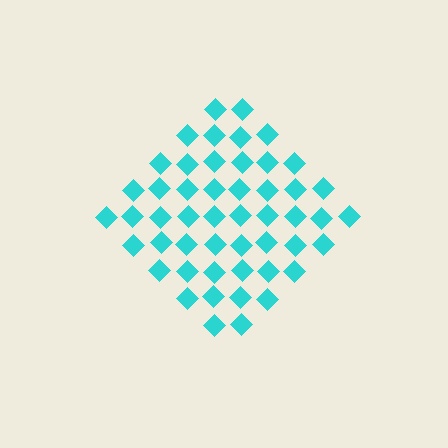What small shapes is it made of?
It is made of small diamonds.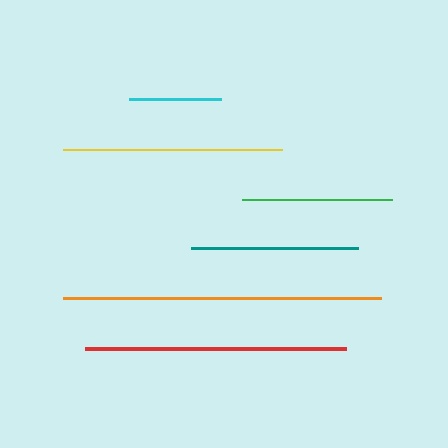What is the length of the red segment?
The red segment is approximately 262 pixels long.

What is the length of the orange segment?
The orange segment is approximately 318 pixels long.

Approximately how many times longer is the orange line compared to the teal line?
The orange line is approximately 1.9 times the length of the teal line.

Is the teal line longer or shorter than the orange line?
The orange line is longer than the teal line.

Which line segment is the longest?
The orange line is the longest at approximately 318 pixels.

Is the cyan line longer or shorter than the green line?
The green line is longer than the cyan line.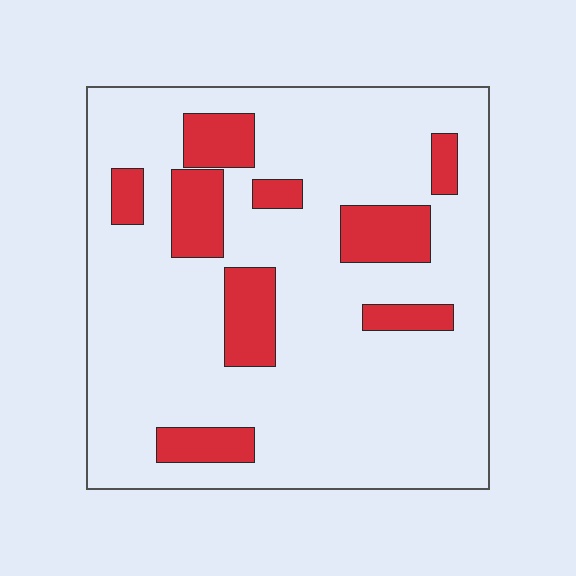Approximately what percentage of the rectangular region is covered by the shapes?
Approximately 20%.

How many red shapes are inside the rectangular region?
9.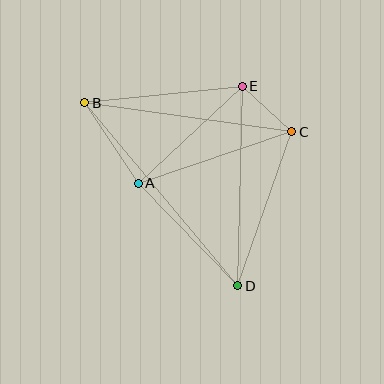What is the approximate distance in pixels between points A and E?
The distance between A and E is approximately 142 pixels.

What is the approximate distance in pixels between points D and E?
The distance between D and E is approximately 200 pixels.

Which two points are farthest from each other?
Points B and D are farthest from each other.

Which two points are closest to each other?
Points C and E are closest to each other.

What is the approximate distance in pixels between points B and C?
The distance between B and C is approximately 209 pixels.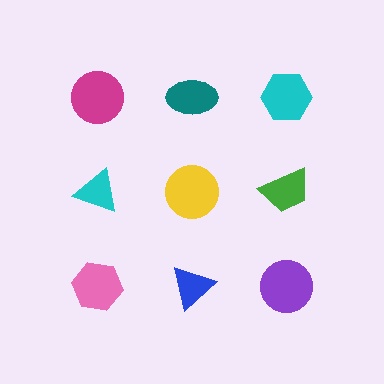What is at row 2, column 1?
A cyan triangle.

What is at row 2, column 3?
A green trapezoid.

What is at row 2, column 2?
A yellow circle.